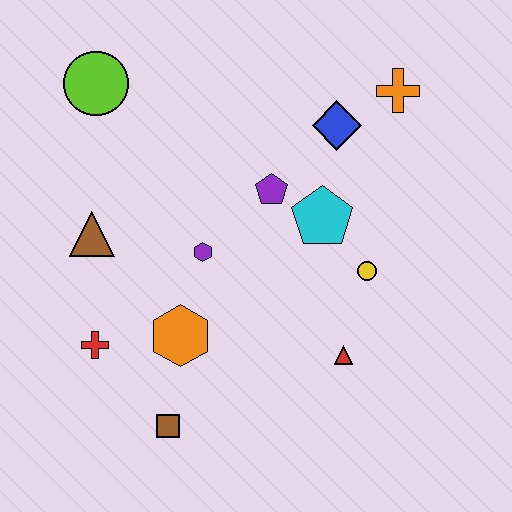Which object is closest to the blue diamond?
The orange cross is closest to the blue diamond.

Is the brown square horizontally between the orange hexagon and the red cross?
Yes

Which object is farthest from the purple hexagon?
The orange cross is farthest from the purple hexagon.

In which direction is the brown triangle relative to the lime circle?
The brown triangle is below the lime circle.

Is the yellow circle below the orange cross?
Yes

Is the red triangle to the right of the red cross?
Yes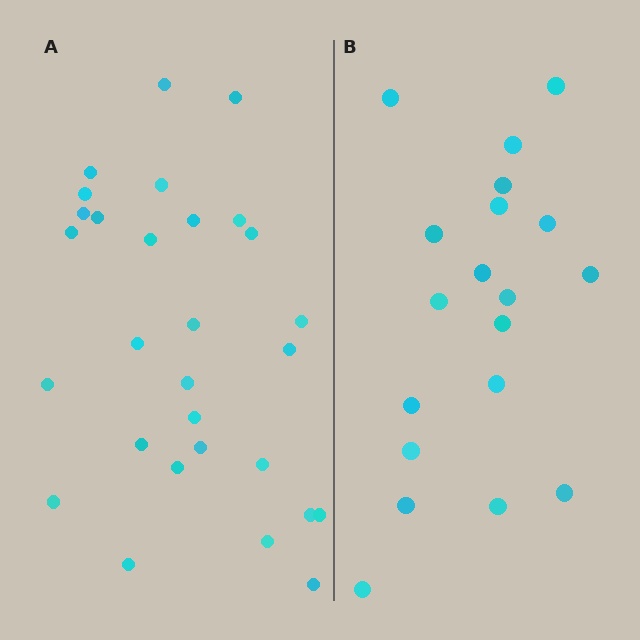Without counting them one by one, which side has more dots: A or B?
Region A (the left region) has more dots.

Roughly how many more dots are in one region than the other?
Region A has roughly 10 or so more dots than region B.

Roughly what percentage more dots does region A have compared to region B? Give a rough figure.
About 55% more.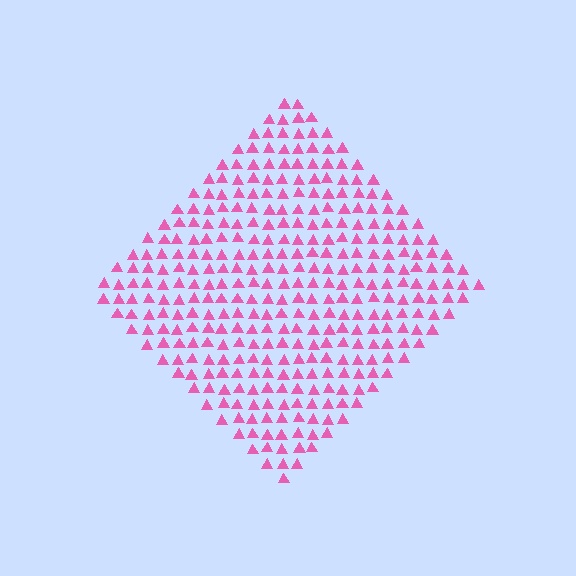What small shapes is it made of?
It is made of small triangles.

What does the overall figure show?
The overall figure shows a diamond.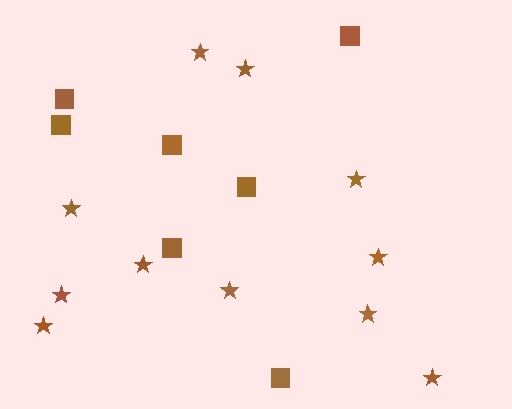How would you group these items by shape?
There are 2 groups: one group of stars (11) and one group of squares (7).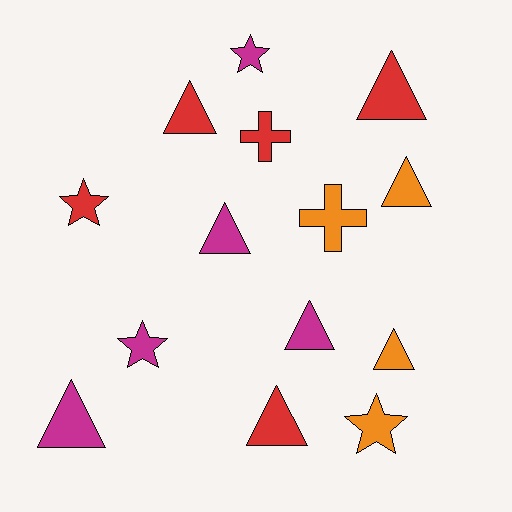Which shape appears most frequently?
Triangle, with 8 objects.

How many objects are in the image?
There are 14 objects.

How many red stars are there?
There is 1 red star.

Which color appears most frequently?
Magenta, with 5 objects.